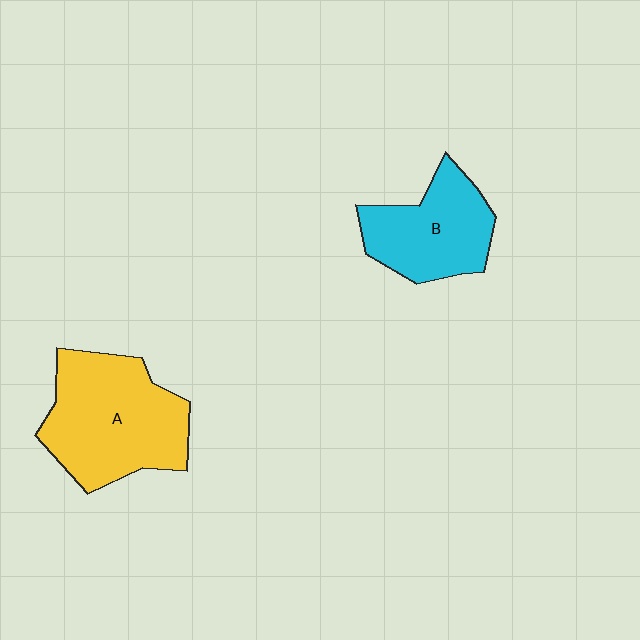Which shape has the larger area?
Shape A (yellow).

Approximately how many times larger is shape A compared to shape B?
Approximately 1.4 times.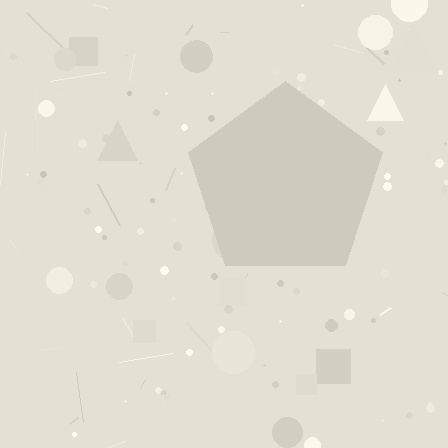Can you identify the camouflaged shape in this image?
The camouflaged shape is a pentagon.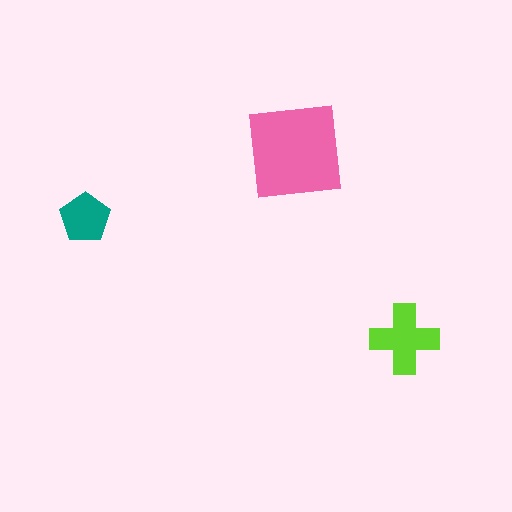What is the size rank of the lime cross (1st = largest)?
2nd.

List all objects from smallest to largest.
The teal pentagon, the lime cross, the pink square.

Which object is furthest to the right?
The lime cross is rightmost.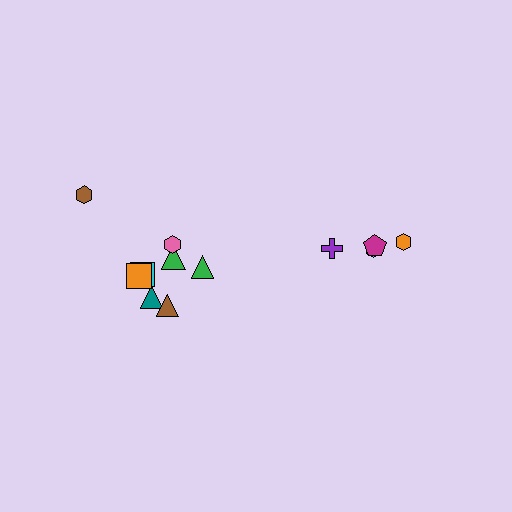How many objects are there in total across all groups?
There are 12 objects.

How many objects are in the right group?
There are 4 objects.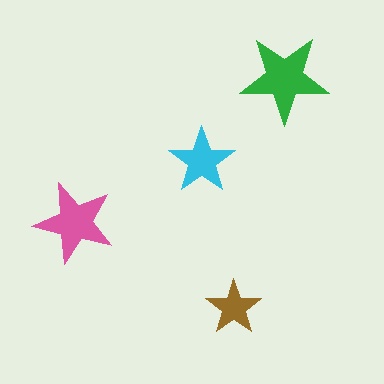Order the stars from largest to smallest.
the green one, the pink one, the cyan one, the brown one.